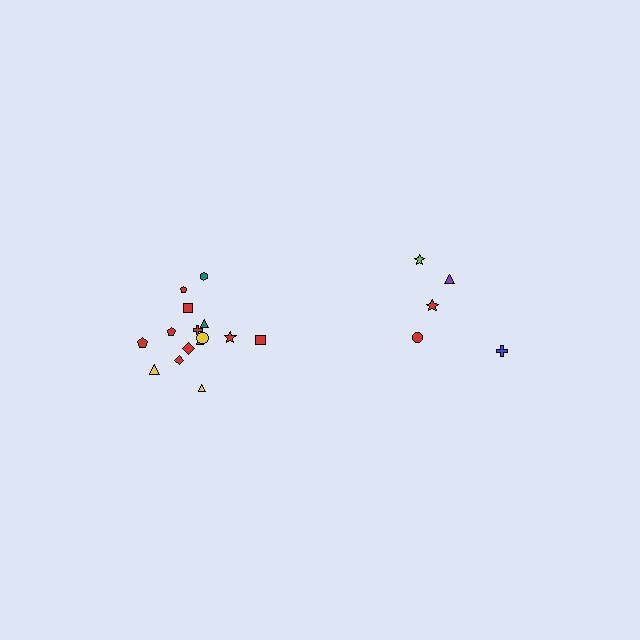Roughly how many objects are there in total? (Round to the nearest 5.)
Roughly 20 objects in total.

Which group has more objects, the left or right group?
The left group.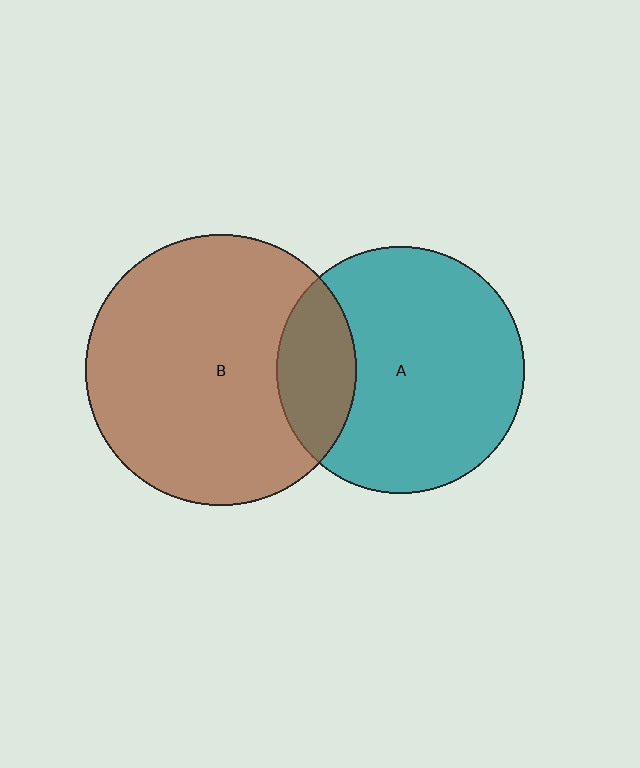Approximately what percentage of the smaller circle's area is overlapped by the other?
Approximately 20%.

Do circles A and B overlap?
Yes.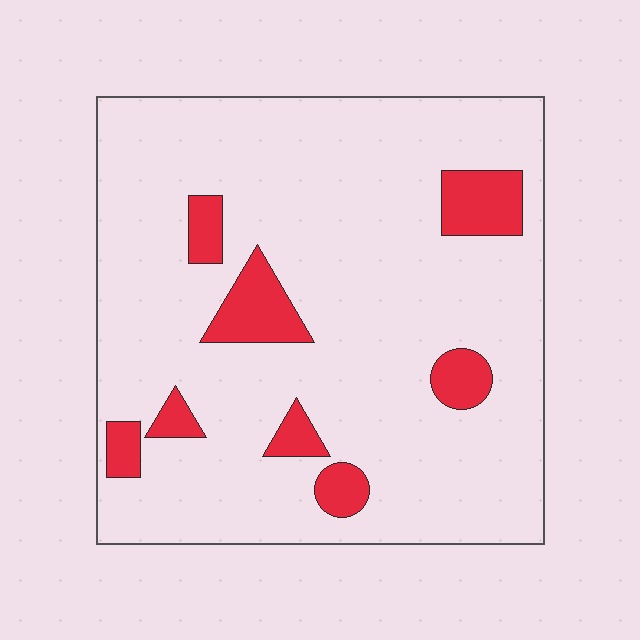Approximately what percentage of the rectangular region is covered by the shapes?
Approximately 10%.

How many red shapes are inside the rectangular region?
8.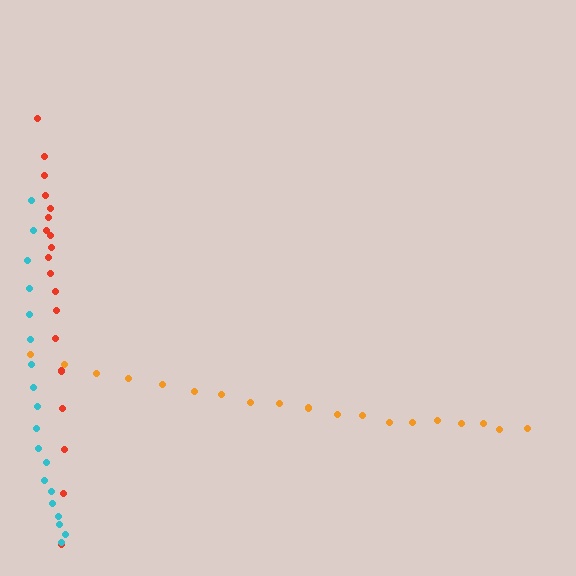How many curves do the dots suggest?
There are 3 distinct paths.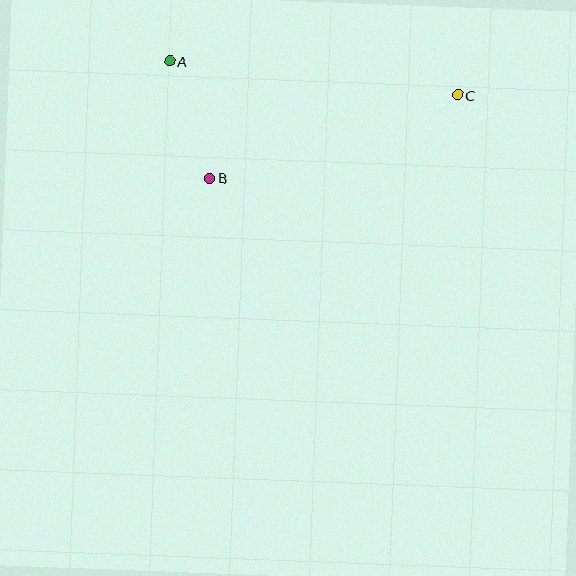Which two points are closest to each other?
Points A and B are closest to each other.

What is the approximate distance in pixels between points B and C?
The distance between B and C is approximately 261 pixels.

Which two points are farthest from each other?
Points A and C are farthest from each other.